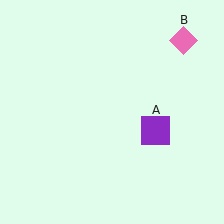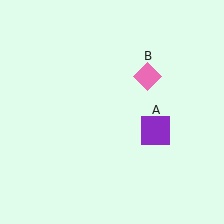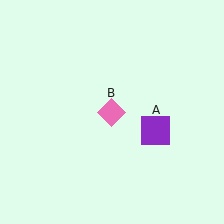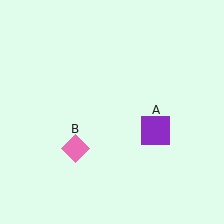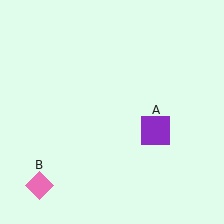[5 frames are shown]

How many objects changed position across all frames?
1 object changed position: pink diamond (object B).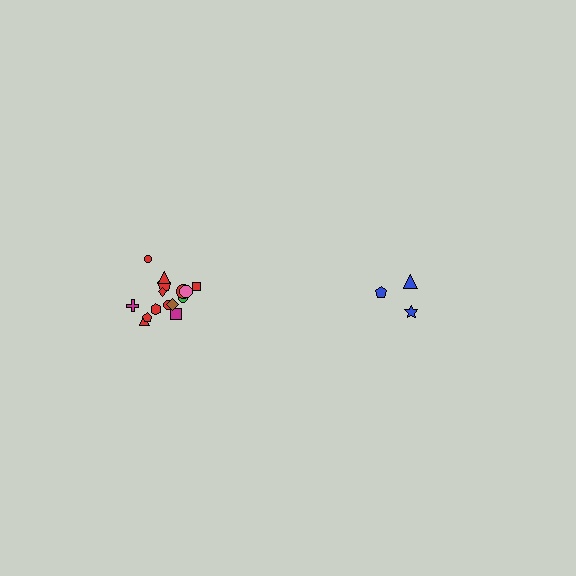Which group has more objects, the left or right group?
The left group.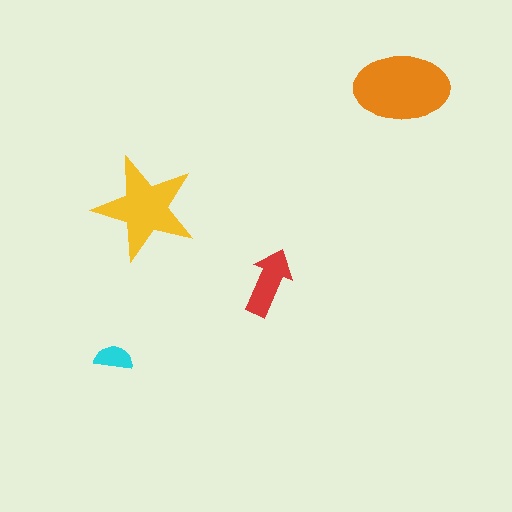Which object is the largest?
The orange ellipse.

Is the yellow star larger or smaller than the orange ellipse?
Smaller.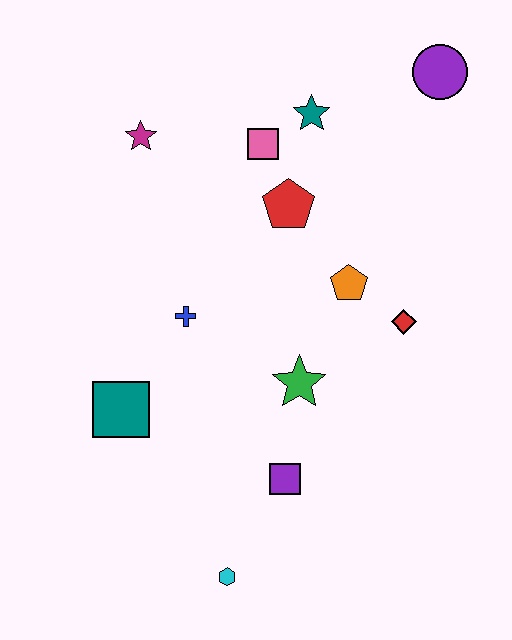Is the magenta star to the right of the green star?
No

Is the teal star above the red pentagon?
Yes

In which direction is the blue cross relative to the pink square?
The blue cross is below the pink square.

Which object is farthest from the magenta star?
The cyan hexagon is farthest from the magenta star.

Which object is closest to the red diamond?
The orange pentagon is closest to the red diamond.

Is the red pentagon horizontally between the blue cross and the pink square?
No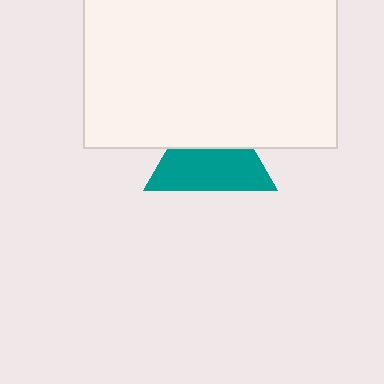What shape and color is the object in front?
The object in front is a white rectangle.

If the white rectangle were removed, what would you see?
You would see the complete teal triangle.